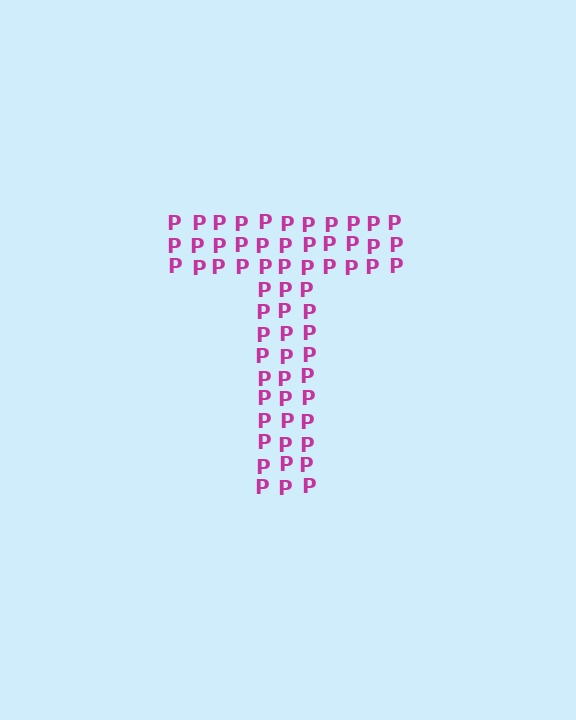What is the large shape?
The large shape is the letter T.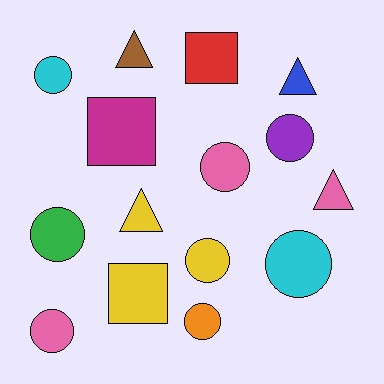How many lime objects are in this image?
There are no lime objects.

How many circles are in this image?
There are 8 circles.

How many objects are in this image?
There are 15 objects.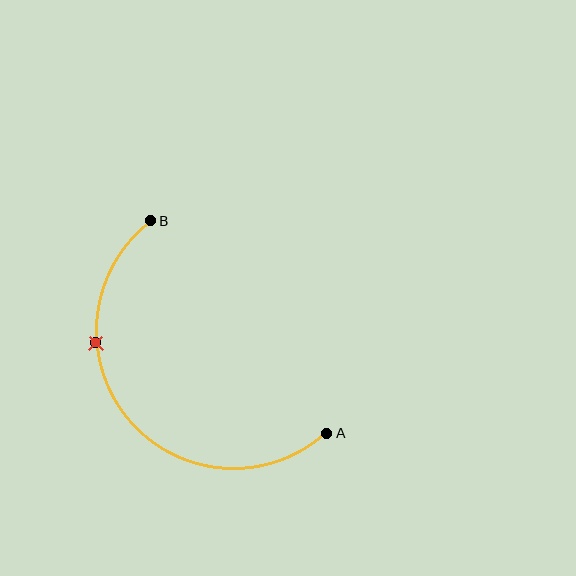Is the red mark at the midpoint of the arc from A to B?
No. The red mark lies on the arc but is closer to endpoint B. The arc midpoint would be at the point on the curve equidistant along the arc from both A and B.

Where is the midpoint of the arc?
The arc midpoint is the point on the curve farthest from the straight line joining A and B. It sits below and to the left of that line.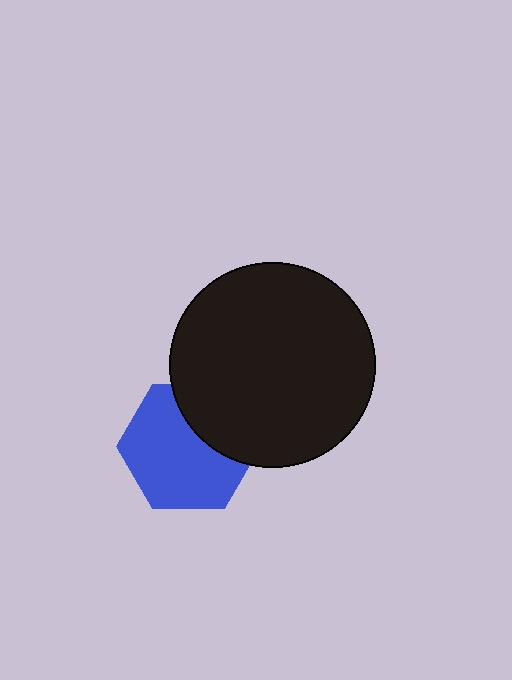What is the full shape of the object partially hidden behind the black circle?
The partially hidden object is a blue hexagon.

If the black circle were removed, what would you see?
You would see the complete blue hexagon.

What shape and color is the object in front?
The object in front is a black circle.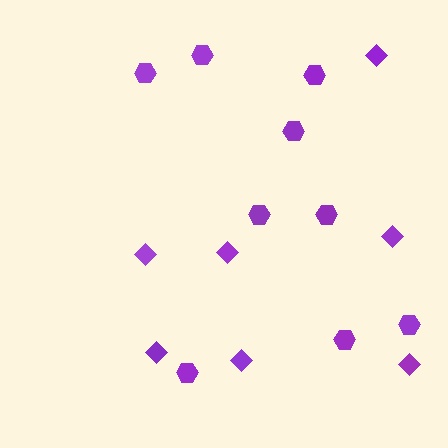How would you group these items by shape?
There are 2 groups: one group of hexagons (9) and one group of diamonds (7).